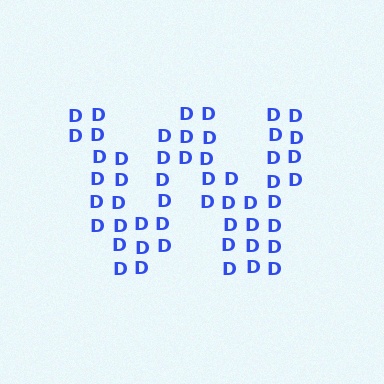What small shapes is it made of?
It is made of small letter D's.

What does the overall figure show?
The overall figure shows the letter W.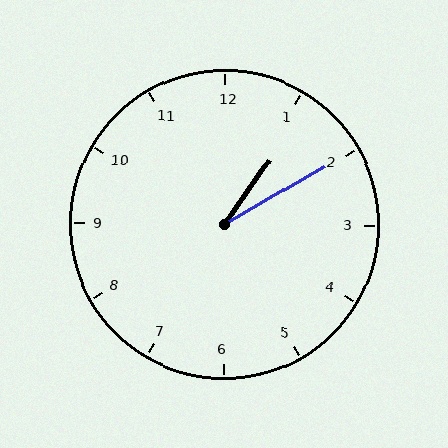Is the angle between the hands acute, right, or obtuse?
It is acute.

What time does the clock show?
1:10.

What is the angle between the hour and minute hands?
Approximately 25 degrees.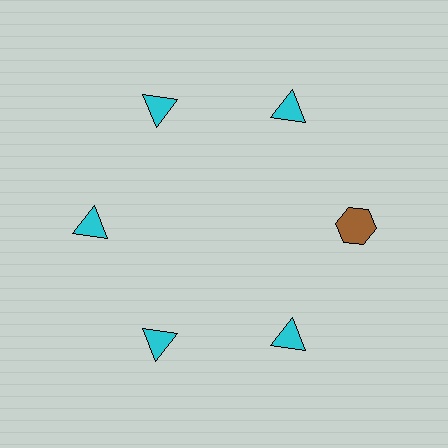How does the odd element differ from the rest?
It differs in both color (brown instead of cyan) and shape (hexagon instead of triangle).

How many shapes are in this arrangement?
There are 6 shapes arranged in a ring pattern.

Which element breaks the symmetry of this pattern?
The brown hexagon at roughly the 3 o'clock position breaks the symmetry. All other shapes are cyan triangles.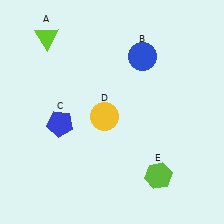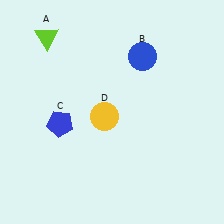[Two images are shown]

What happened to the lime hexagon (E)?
The lime hexagon (E) was removed in Image 2. It was in the bottom-right area of Image 1.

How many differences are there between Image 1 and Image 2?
There is 1 difference between the two images.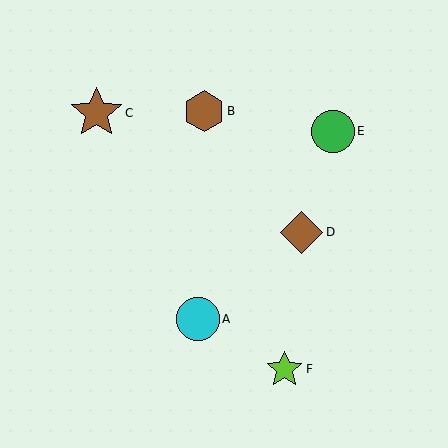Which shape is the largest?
The brown star (labeled C) is the largest.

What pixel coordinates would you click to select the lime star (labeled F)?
Click at (284, 369) to select the lime star F.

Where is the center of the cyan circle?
The center of the cyan circle is at (198, 319).